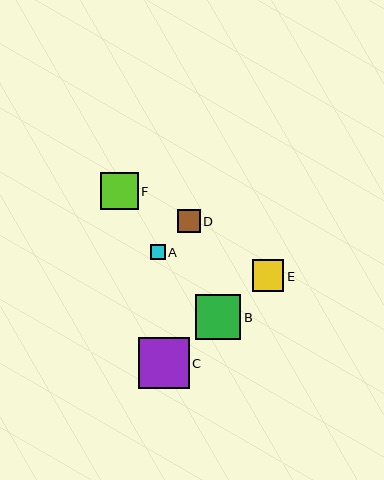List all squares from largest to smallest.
From largest to smallest: C, B, F, E, D, A.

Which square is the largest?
Square C is the largest with a size of approximately 51 pixels.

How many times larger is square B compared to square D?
Square B is approximately 2.0 times the size of square D.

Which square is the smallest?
Square A is the smallest with a size of approximately 15 pixels.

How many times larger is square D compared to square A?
Square D is approximately 1.5 times the size of square A.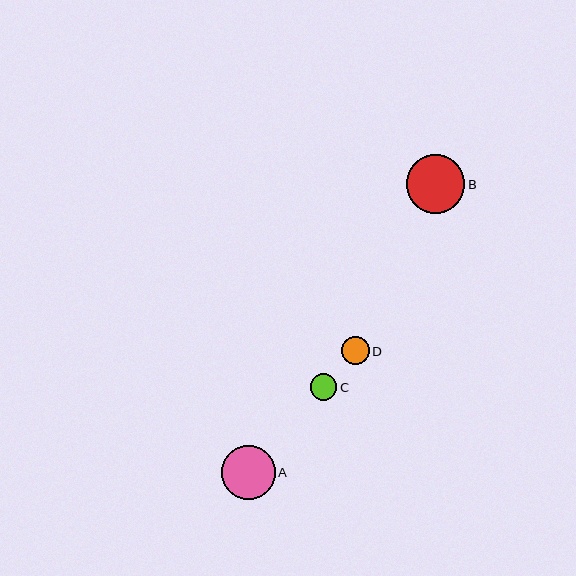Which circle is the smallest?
Circle C is the smallest with a size of approximately 26 pixels.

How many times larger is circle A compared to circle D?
Circle A is approximately 1.9 times the size of circle D.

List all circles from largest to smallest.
From largest to smallest: B, A, D, C.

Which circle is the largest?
Circle B is the largest with a size of approximately 59 pixels.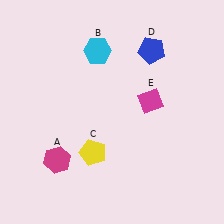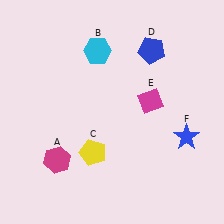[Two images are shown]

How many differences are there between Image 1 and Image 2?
There is 1 difference between the two images.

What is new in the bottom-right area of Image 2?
A blue star (F) was added in the bottom-right area of Image 2.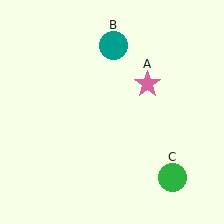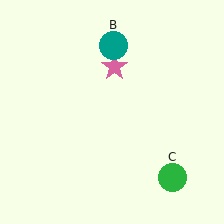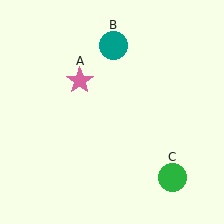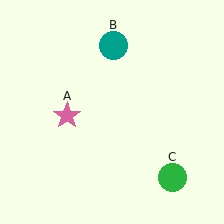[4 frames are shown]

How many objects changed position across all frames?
1 object changed position: pink star (object A).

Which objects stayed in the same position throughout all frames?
Teal circle (object B) and green circle (object C) remained stationary.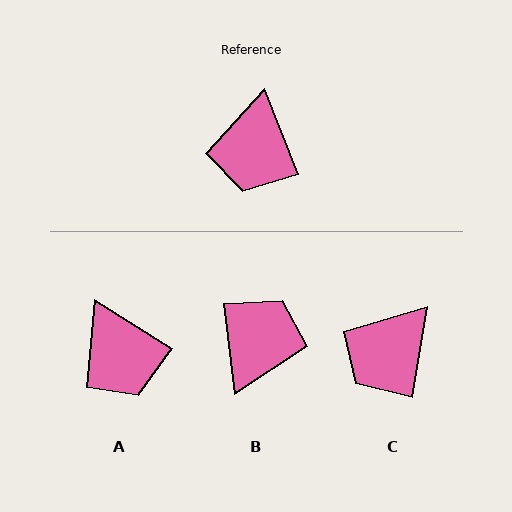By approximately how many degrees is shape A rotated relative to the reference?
Approximately 37 degrees counter-clockwise.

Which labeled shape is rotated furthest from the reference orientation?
B, about 165 degrees away.